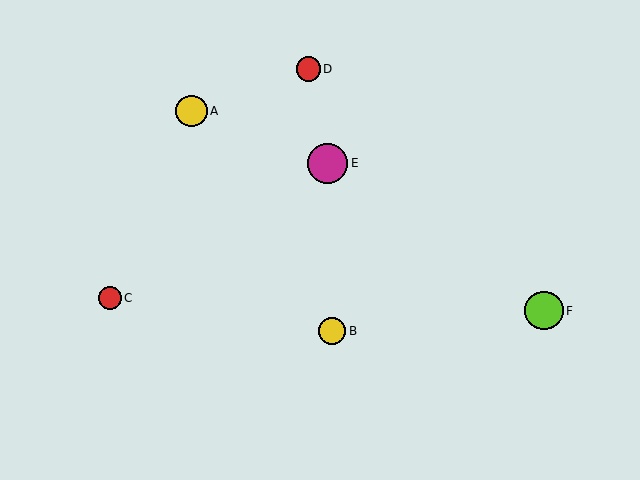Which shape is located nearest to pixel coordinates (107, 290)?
The red circle (labeled C) at (110, 298) is nearest to that location.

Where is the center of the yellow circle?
The center of the yellow circle is at (332, 331).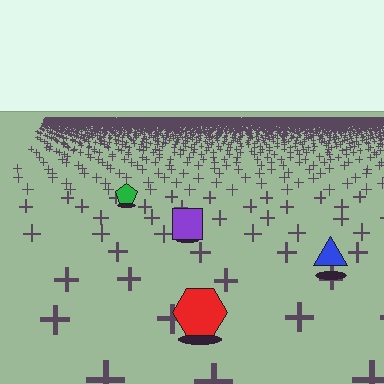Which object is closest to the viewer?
The red hexagon is closest. The texture marks near it are larger and more spread out.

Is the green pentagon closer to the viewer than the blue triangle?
No. The blue triangle is closer — you can tell from the texture gradient: the ground texture is coarser near it.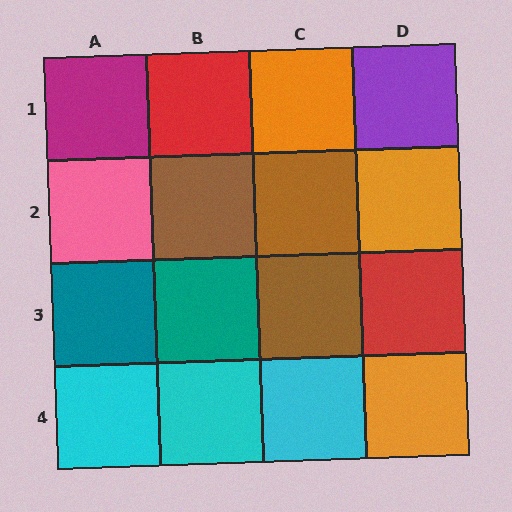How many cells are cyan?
3 cells are cyan.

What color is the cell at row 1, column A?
Magenta.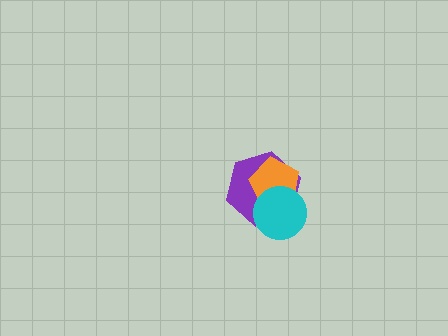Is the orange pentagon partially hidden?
Yes, it is partially covered by another shape.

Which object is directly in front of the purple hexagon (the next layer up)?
The orange pentagon is directly in front of the purple hexagon.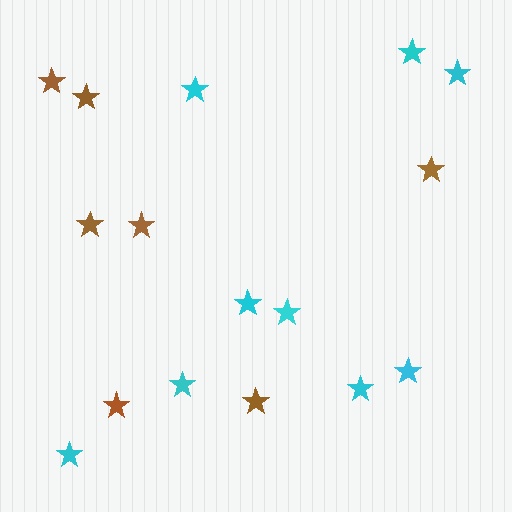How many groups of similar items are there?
There are 2 groups: one group of brown stars (7) and one group of cyan stars (9).